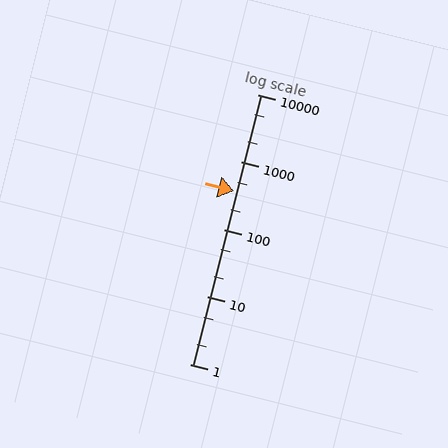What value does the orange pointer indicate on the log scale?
The pointer indicates approximately 370.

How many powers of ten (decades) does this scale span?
The scale spans 4 decades, from 1 to 10000.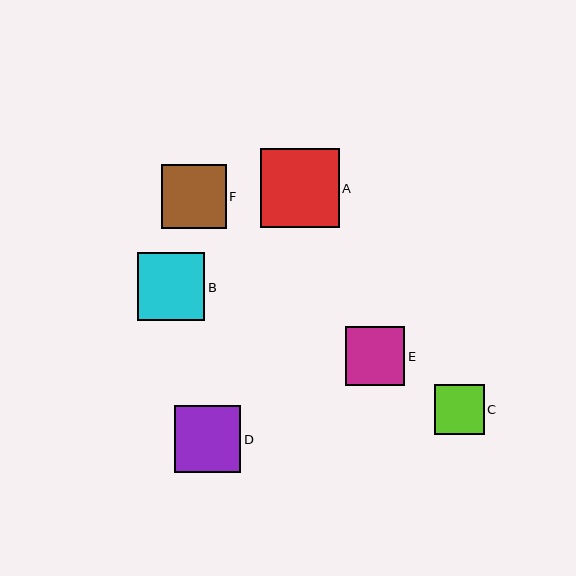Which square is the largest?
Square A is the largest with a size of approximately 79 pixels.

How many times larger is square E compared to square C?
Square E is approximately 1.2 times the size of square C.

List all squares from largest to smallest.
From largest to smallest: A, B, D, F, E, C.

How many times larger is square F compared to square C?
Square F is approximately 1.3 times the size of square C.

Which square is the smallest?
Square C is the smallest with a size of approximately 49 pixels.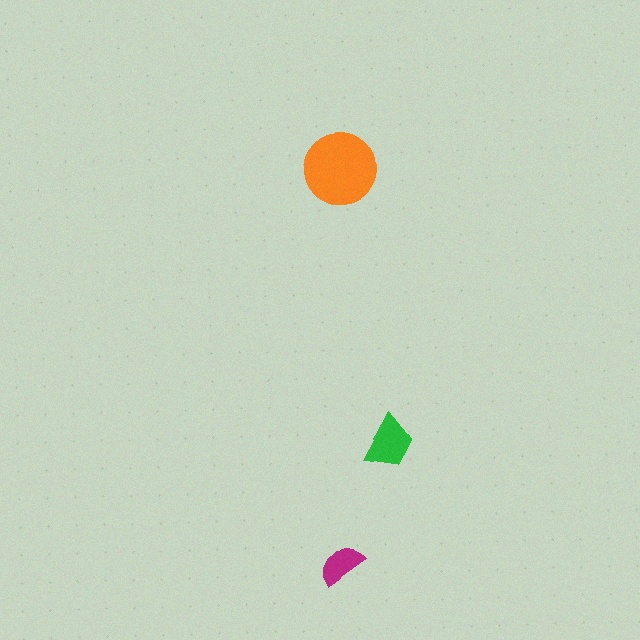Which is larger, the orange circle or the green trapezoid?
The orange circle.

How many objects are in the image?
There are 3 objects in the image.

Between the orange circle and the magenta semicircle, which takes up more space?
The orange circle.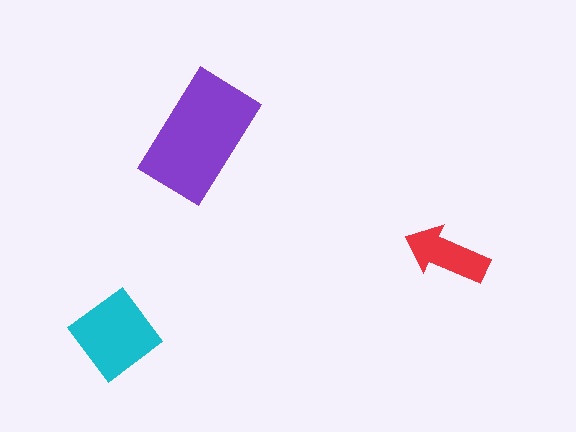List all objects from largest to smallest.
The purple rectangle, the cyan diamond, the red arrow.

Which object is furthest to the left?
The cyan diamond is leftmost.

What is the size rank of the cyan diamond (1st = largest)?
2nd.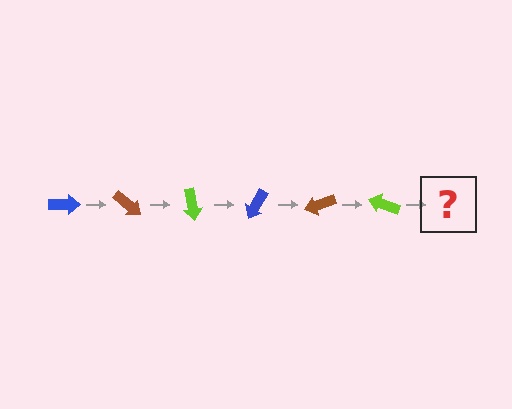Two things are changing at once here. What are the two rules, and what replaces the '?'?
The two rules are that it rotates 40 degrees each step and the color cycles through blue, brown, and lime. The '?' should be a blue arrow, rotated 240 degrees from the start.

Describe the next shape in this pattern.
It should be a blue arrow, rotated 240 degrees from the start.